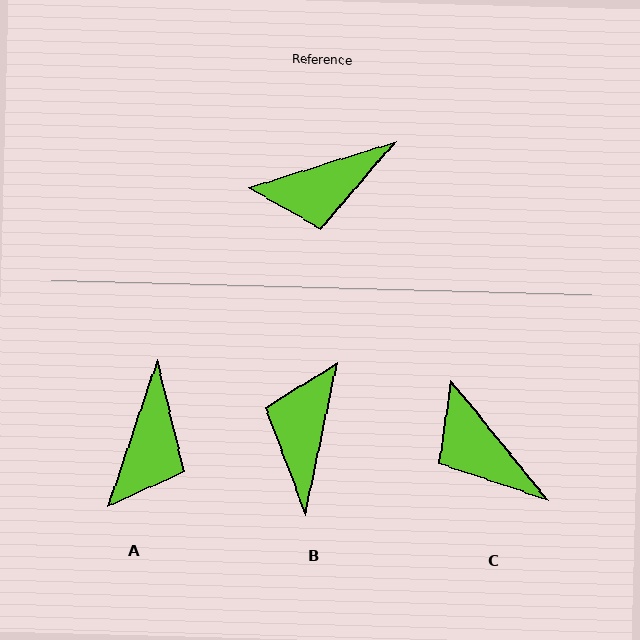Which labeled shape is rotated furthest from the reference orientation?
B, about 119 degrees away.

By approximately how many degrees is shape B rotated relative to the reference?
Approximately 119 degrees clockwise.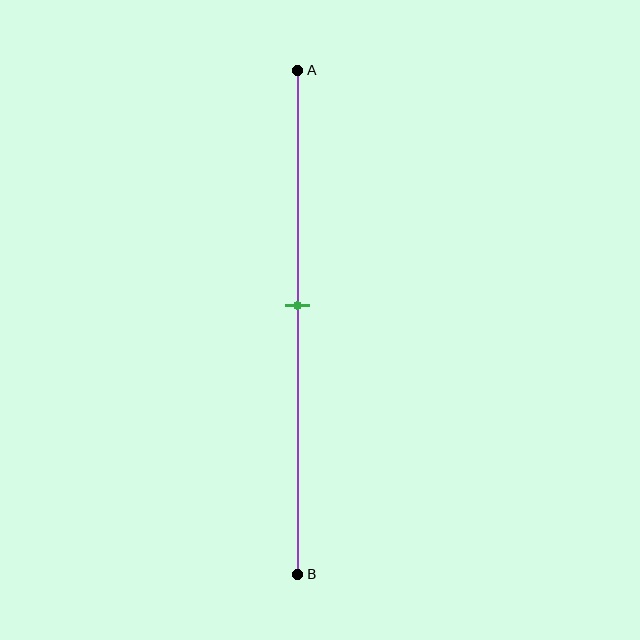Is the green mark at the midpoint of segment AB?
No, the mark is at about 45% from A, not at the 50% midpoint.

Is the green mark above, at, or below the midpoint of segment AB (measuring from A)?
The green mark is above the midpoint of segment AB.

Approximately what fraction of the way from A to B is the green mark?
The green mark is approximately 45% of the way from A to B.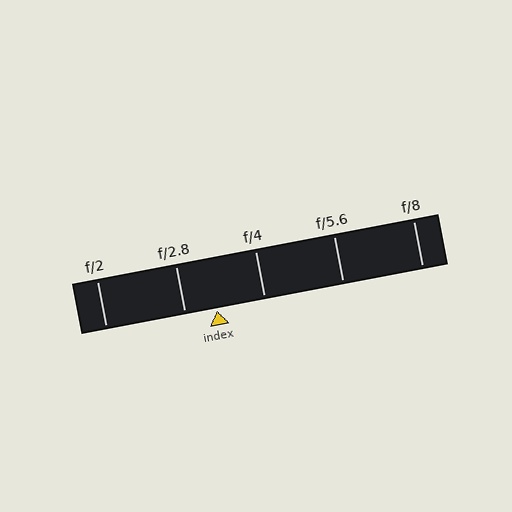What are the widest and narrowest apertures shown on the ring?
The widest aperture shown is f/2 and the narrowest is f/8.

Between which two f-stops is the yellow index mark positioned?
The index mark is between f/2.8 and f/4.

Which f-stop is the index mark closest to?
The index mark is closest to f/2.8.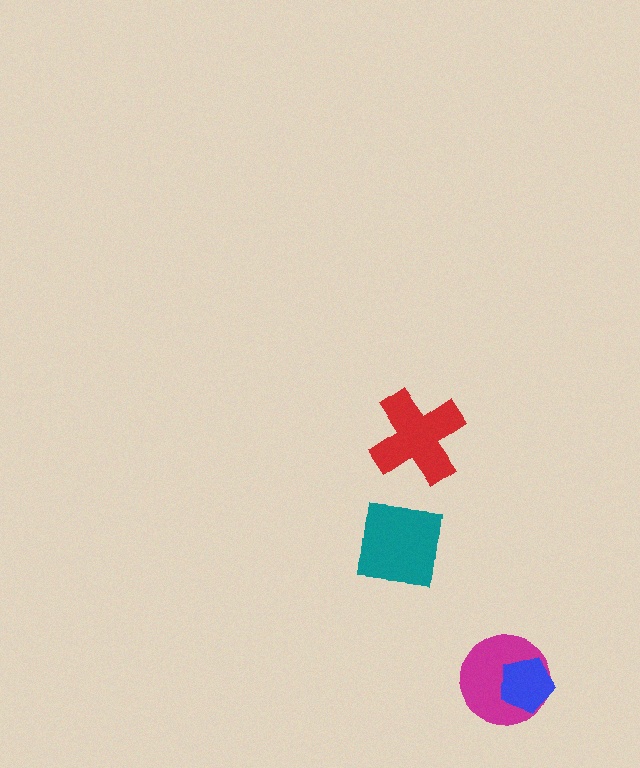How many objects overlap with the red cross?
0 objects overlap with the red cross.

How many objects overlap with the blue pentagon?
1 object overlaps with the blue pentagon.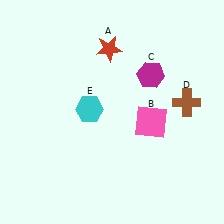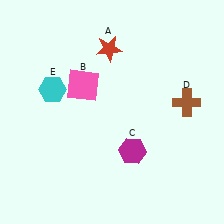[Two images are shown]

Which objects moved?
The objects that moved are: the pink square (B), the magenta hexagon (C), the cyan hexagon (E).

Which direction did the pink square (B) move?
The pink square (B) moved left.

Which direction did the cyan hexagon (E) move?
The cyan hexagon (E) moved left.